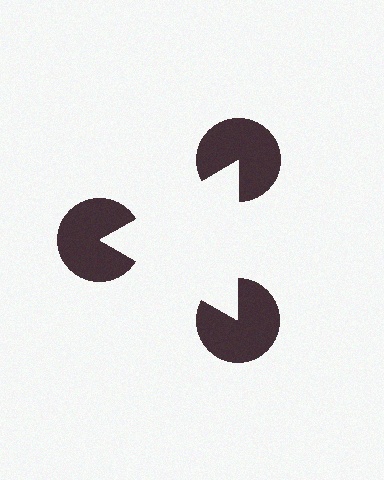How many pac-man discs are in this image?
There are 3 — one at each vertex of the illusory triangle.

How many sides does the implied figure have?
3 sides.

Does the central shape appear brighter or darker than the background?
It typically appears slightly brighter than the background, even though no actual brightness change is drawn.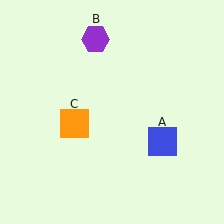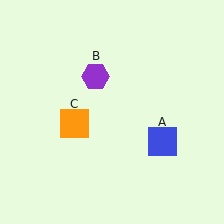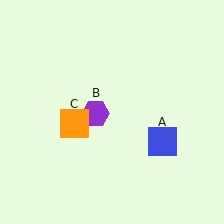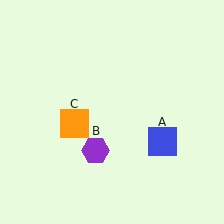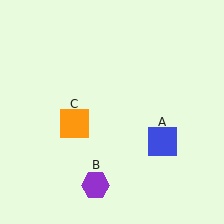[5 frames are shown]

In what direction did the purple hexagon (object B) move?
The purple hexagon (object B) moved down.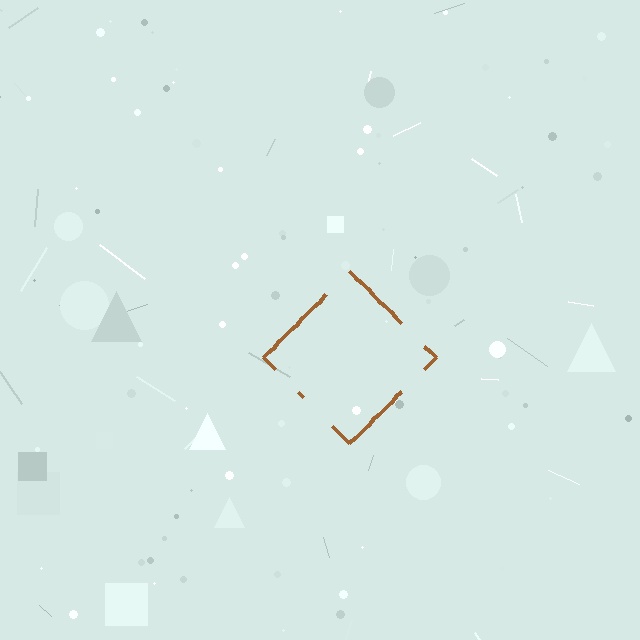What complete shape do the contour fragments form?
The contour fragments form a diamond.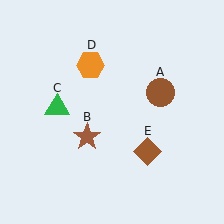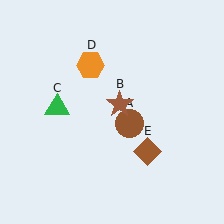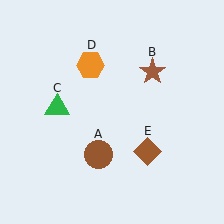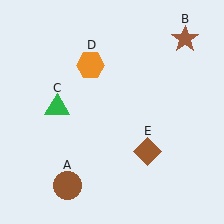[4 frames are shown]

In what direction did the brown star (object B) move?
The brown star (object B) moved up and to the right.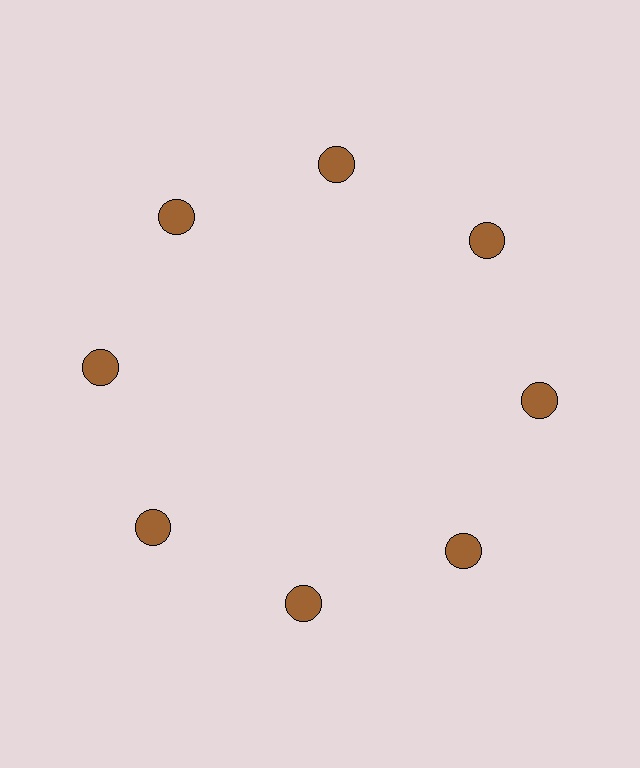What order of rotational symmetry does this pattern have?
This pattern has 8-fold rotational symmetry.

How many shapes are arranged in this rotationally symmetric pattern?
There are 8 shapes, arranged in 8 groups of 1.